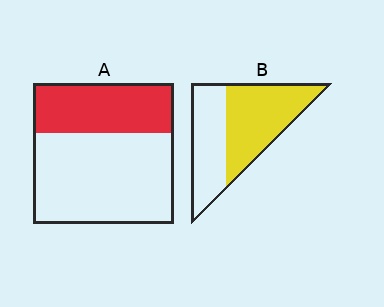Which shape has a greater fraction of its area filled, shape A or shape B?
Shape B.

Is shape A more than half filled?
No.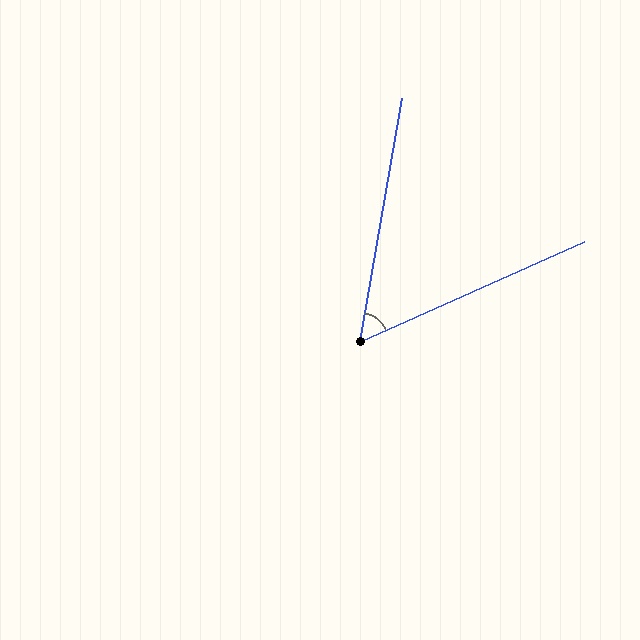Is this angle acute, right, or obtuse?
It is acute.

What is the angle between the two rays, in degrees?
Approximately 56 degrees.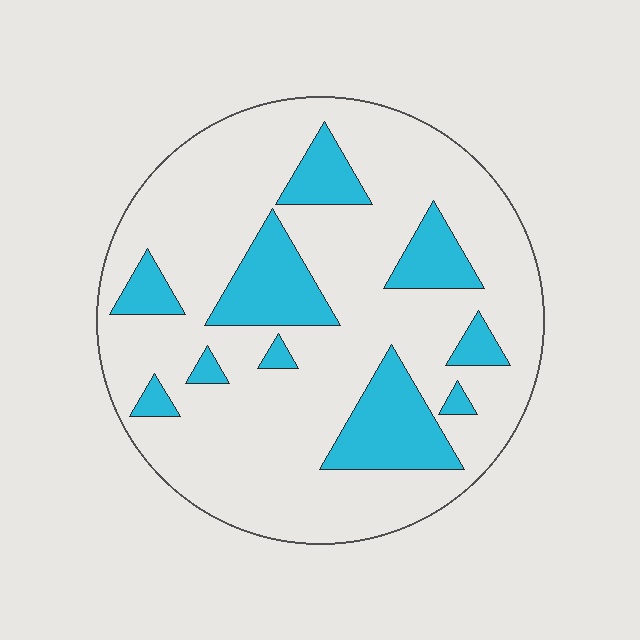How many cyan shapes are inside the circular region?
10.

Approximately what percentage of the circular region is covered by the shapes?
Approximately 20%.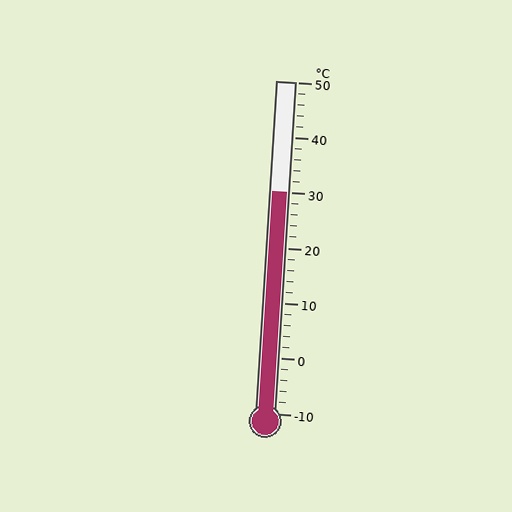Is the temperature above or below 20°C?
The temperature is above 20°C.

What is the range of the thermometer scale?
The thermometer scale ranges from -10°C to 50°C.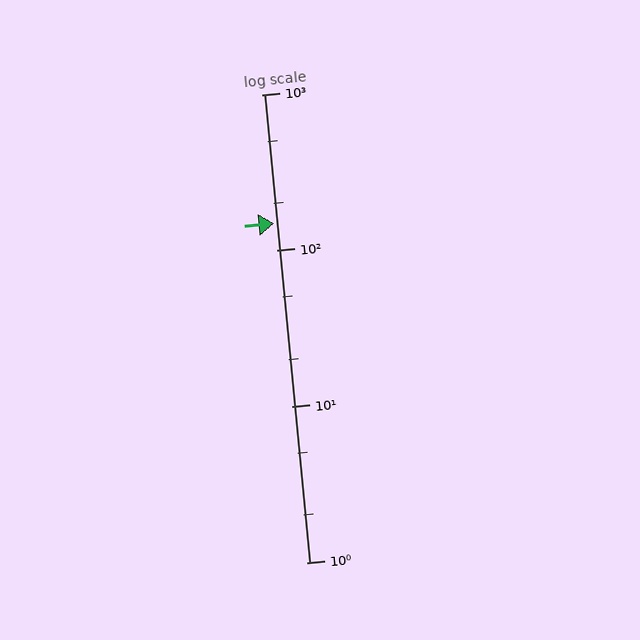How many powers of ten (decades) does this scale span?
The scale spans 3 decades, from 1 to 1000.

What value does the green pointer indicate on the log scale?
The pointer indicates approximately 150.